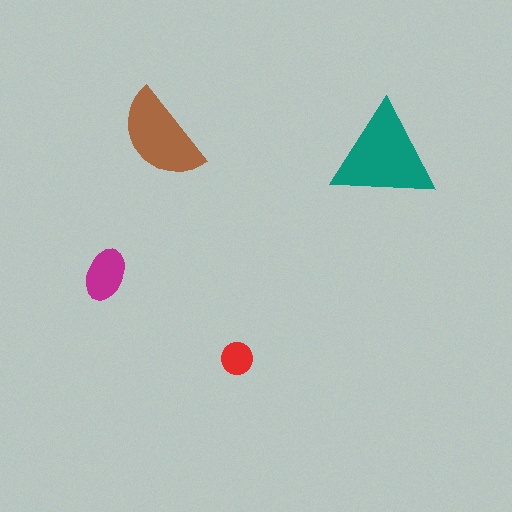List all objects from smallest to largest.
The red circle, the magenta ellipse, the brown semicircle, the teal triangle.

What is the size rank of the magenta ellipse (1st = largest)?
3rd.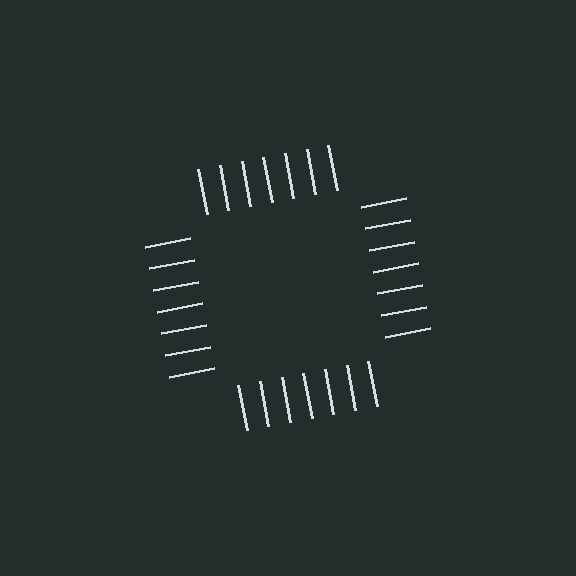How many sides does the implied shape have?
4 sides — the line-ends trace a square.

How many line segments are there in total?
28 — 7 along each of the 4 edges.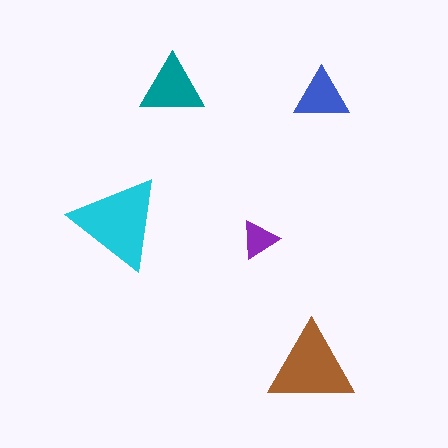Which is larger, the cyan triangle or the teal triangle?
The cyan one.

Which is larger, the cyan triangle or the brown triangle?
The cyan one.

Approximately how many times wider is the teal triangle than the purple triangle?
About 1.5 times wider.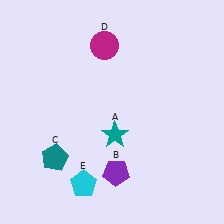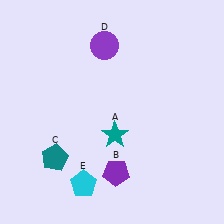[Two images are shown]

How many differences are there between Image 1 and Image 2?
There is 1 difference between the two images.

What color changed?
The circle (D) changed from magenta in Image 1 to purple in Image 2.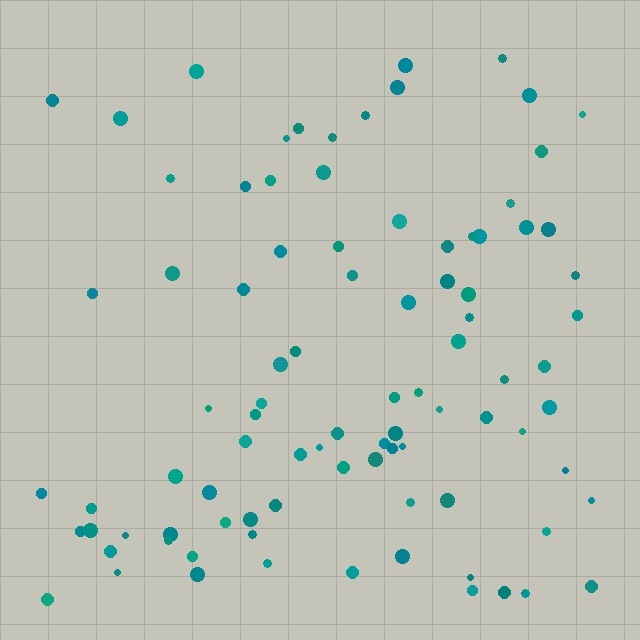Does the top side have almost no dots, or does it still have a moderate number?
Still a moderate number, just noticeably fewer than the bottom.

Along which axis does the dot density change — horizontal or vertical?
Vertical.